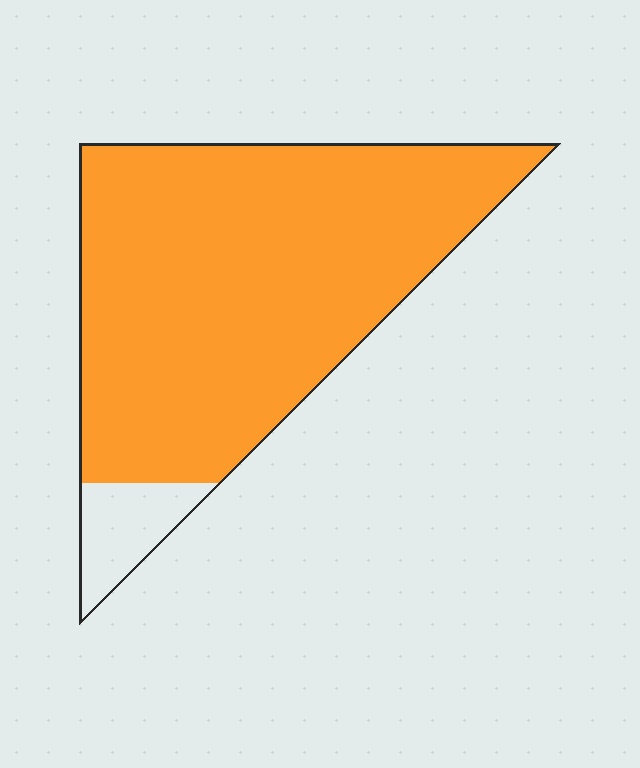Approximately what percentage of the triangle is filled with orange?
Approximately 90%.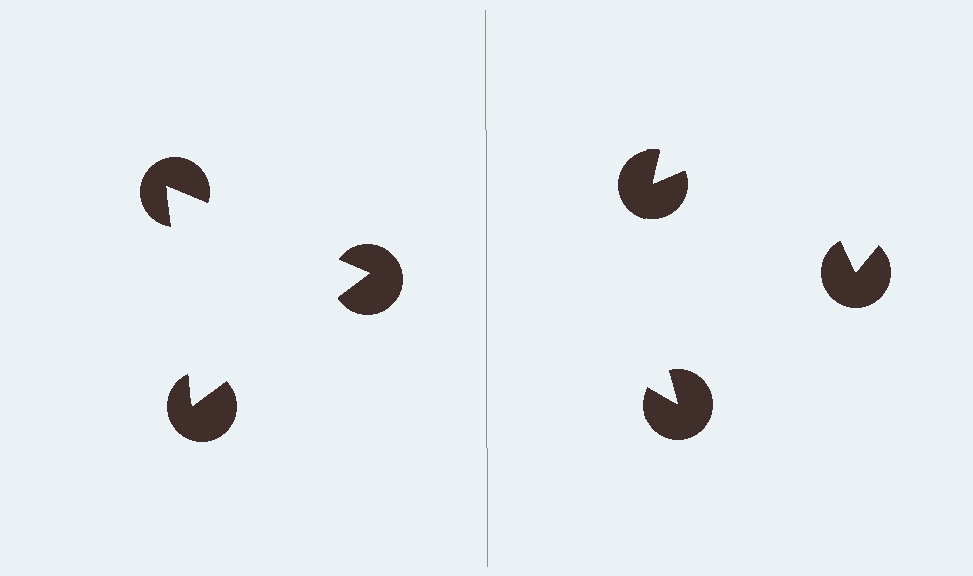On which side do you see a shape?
An illusory triangle appears on the left side. On the right side the wedge cuts are rotated, so no coherent shape forms.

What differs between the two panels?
The pac-man discs are positioned identically on both sides; only the wedge orientations differ. On the left they align to a triangle; on the right they are misaligned.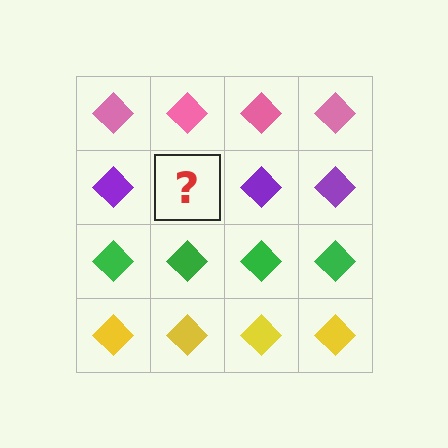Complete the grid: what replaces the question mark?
The question mark should be replaced with a purple diamond.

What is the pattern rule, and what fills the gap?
The rule is that each row has a consistent color. The gap should be filled with a purple diamond.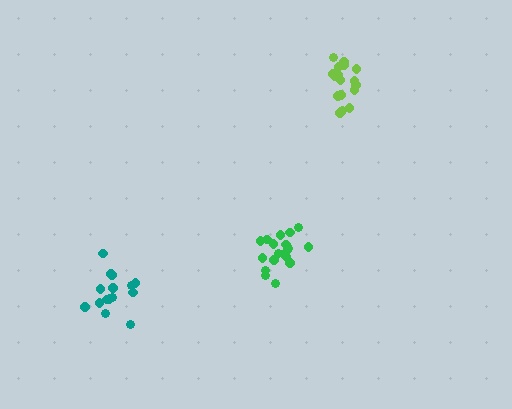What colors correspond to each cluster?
The clusters are colored: lime, teal, green.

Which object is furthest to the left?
The teal cluster is leftmost.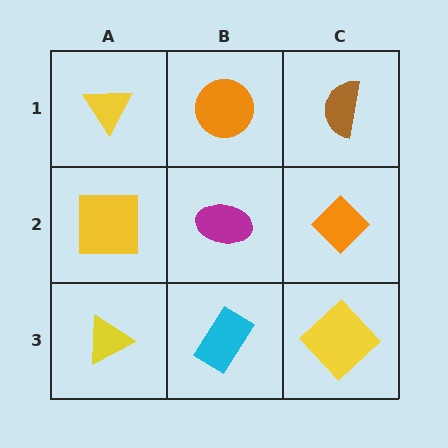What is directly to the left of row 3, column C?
A cyan rectangle.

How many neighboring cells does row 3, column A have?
2.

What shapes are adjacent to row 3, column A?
A yellow square (row 2, column A), a cyan rectangle (row 3, column B).